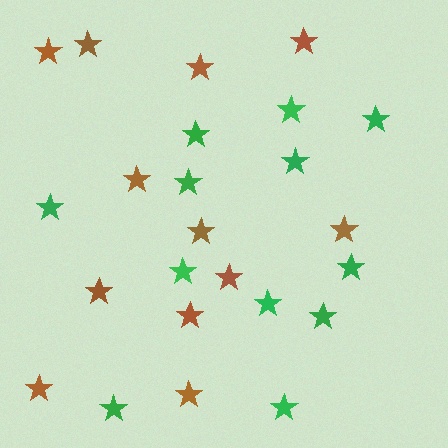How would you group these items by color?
There are 2 groups: one group of brown stars (12) and one group of green stars (12).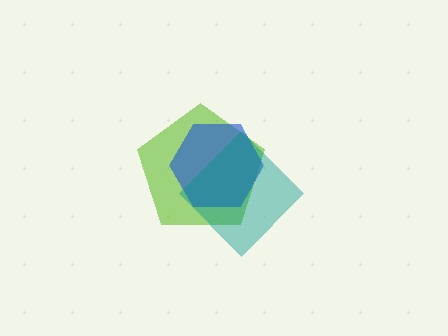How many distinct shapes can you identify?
There are 3 distinct shapes: a lime pentagon, a blue hexagon, a teal diamond.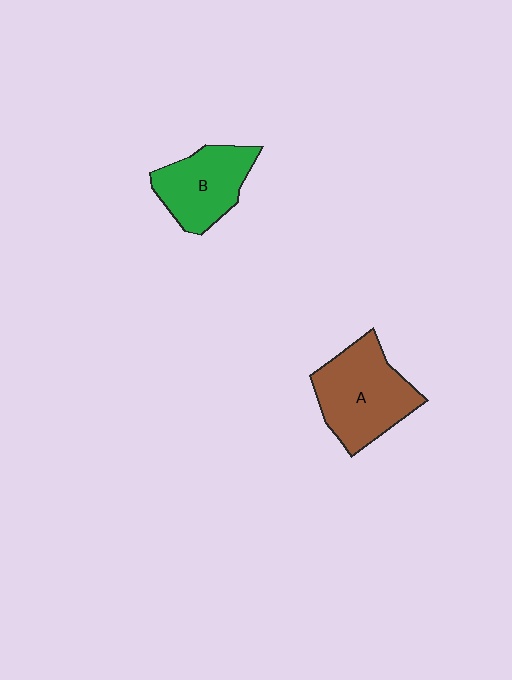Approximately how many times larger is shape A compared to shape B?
Approximately 1.3 times.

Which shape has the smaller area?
Shape B (green).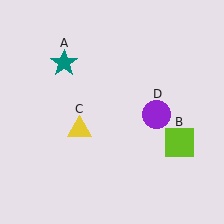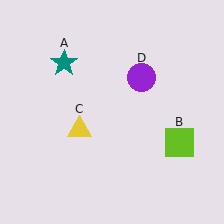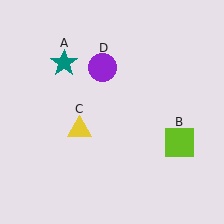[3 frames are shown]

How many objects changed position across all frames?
1 object changed position: purple circle (object D).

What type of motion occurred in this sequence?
The purple circle (object D) rotated counterclockwise around the center of the scene.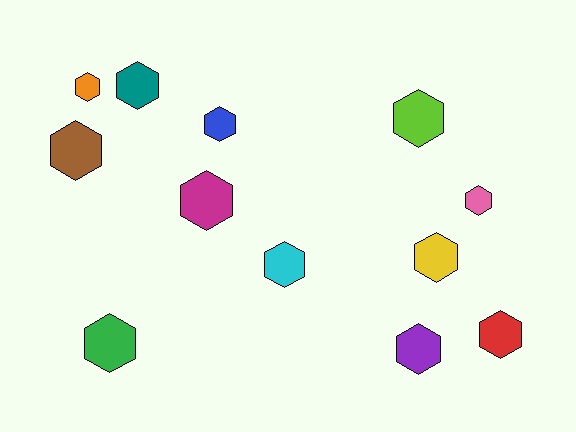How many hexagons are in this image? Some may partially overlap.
There are 12 hexagons.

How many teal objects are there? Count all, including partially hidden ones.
There is 1 teal object.